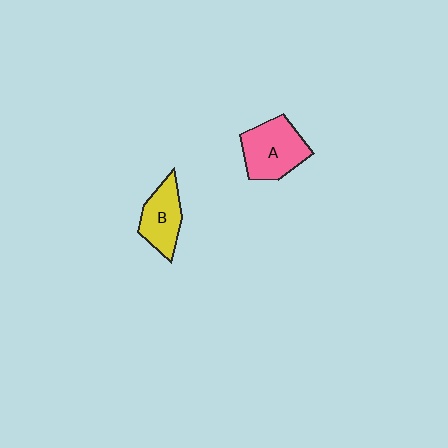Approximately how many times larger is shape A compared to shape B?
Approximately 1.3 times.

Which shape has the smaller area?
Shape B (yellow).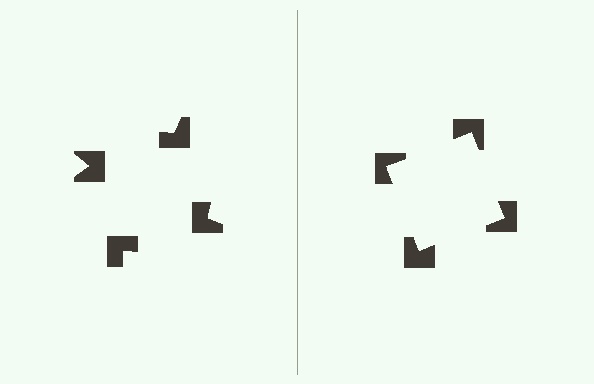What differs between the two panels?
The notched squares are positioned identically on both sides; only the wedge orientations differ. On the right they align to a square; on the left they are misaligned.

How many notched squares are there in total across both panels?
8 — 4 on each side.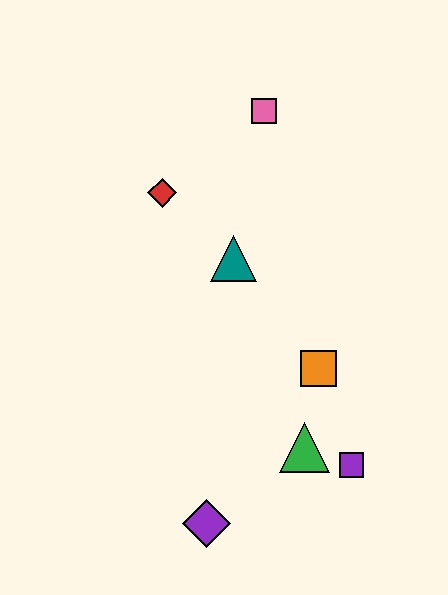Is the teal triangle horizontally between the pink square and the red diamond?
Yes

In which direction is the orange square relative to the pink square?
The orange square is below the pink square.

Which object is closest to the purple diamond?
The green triangle is closest to the purple diamond.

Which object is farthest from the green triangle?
The pink square is farthest from the green triangle.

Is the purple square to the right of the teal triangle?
Yes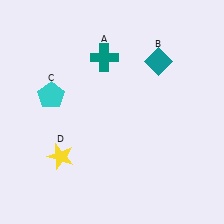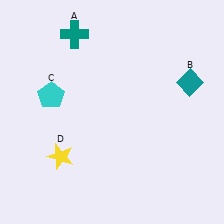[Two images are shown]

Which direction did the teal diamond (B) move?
The teal diamond (B) moved right.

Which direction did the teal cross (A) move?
The teal cross (A) moved left.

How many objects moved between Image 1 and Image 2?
2 objects moved between the two images.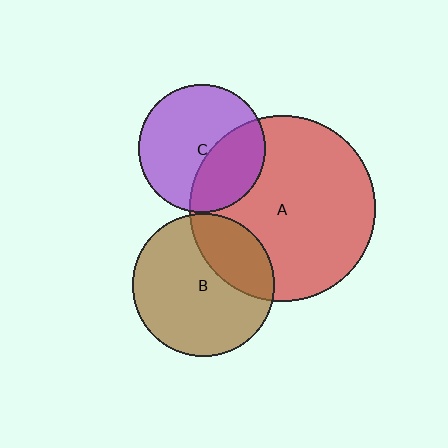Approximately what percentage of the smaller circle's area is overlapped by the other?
Approximately 35%.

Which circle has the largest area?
Circle A (red).